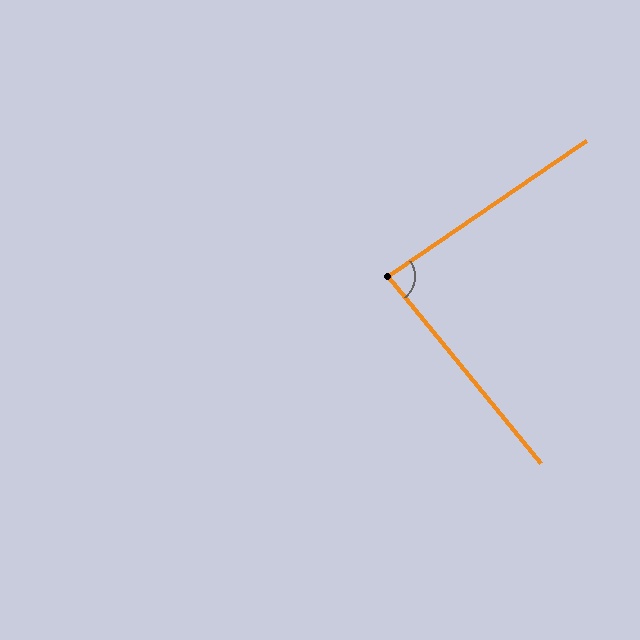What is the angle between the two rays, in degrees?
Approximately 85 degrees.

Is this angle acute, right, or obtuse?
It is approximately a right angle.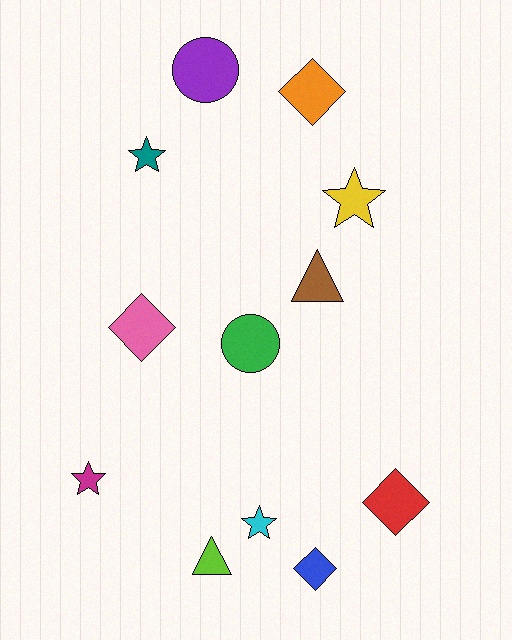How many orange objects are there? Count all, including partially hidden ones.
There is 1 orange object.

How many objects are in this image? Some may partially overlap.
There are 12 objects.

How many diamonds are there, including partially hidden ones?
There are 4 diamonds.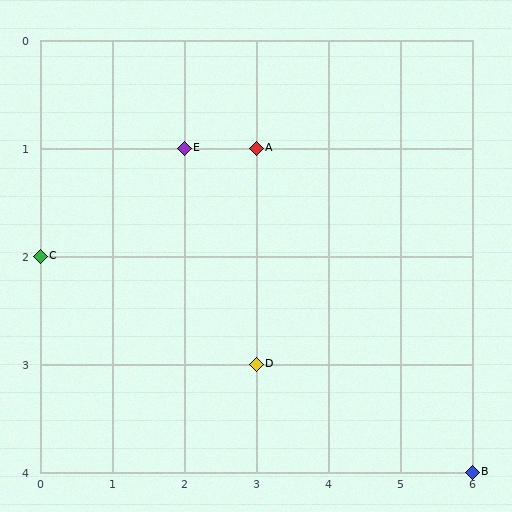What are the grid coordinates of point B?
Point B is at grid coordinates (6, 4).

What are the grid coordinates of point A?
Point A is at grid coordinates (3, 1).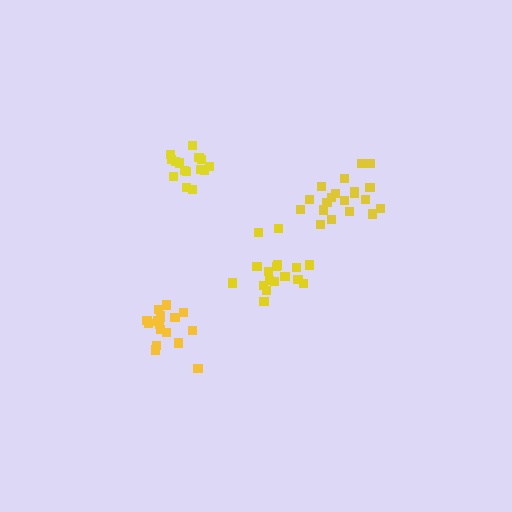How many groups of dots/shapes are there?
There are 4 groups.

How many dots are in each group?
Group 1: 16 dots, Group 2: 17 dots, Group 3: 20 dots, Group 4: 18 dots (71 total).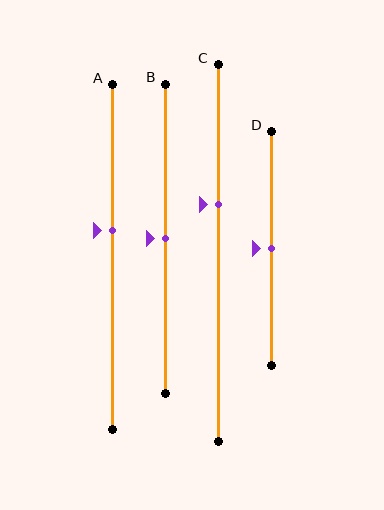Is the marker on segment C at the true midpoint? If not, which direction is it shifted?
No, the marker on segment C is shifted upward by about 13% of the segment length.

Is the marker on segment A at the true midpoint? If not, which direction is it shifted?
No, the marker on segment A is shifted upward by about 8% of the segment length.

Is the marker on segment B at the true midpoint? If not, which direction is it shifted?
Yes, the marker on segment B is at the true midpoint.